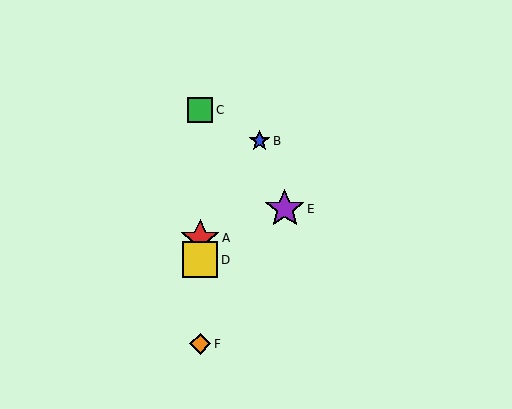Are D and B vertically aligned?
No, D is at x≈200 and B is at x≈259.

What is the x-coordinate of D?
Object D is at x≈200.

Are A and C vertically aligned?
Yes, both are at x≈200.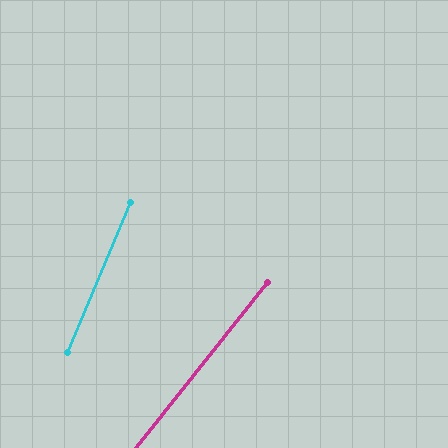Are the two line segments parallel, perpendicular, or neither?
Neither parallel nor perpendicular — they differ by about 16°.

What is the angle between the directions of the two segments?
Approximately 16 degrees.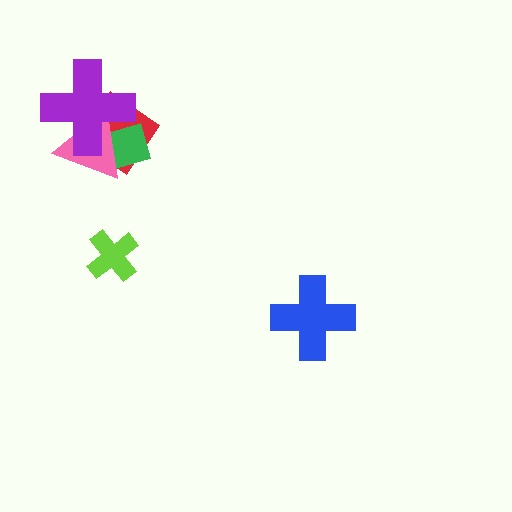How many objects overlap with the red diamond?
3 objects overlap with the red diamond.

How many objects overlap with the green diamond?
3 objects overlap with the green diamond.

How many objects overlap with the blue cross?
0 objects overlap with the blue cross.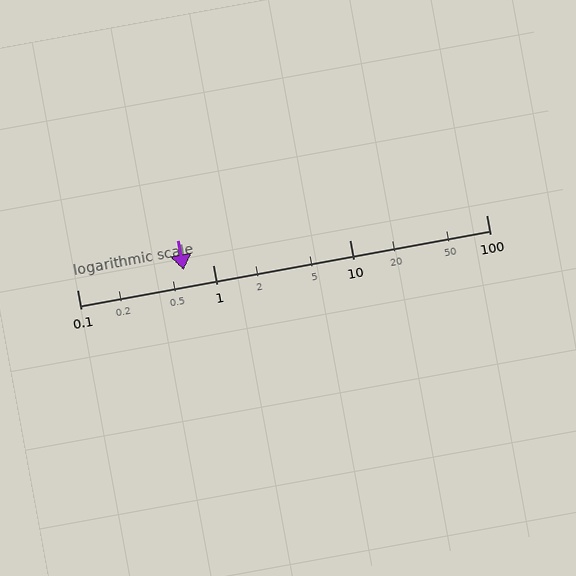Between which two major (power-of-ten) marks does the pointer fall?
The pointer is between 0.1 and 1.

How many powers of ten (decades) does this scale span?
The scale spans 3 decades, from 0.1 to 100.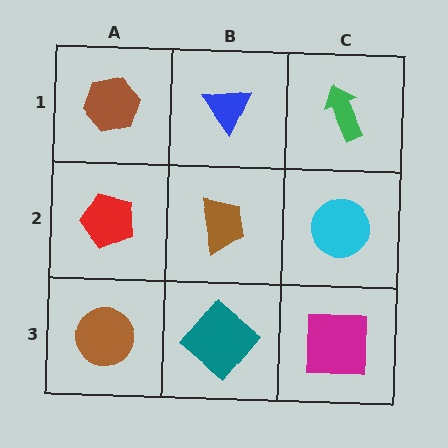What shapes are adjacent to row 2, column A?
A brown hexagon (row 1, column A), a brown circle (row 3, column A), a brown trapezoid (row 2, column B).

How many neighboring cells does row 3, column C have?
2.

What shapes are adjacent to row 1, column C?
A cyan circle (row 2, column C), a blue triangle (row 1, column B).